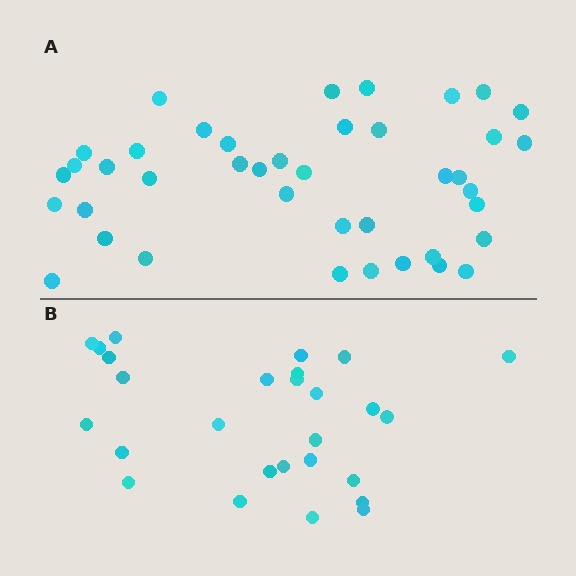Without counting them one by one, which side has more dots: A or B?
Region A (the top region) has more dots.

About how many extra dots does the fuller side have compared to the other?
Region A has approximately 15 more dots than region B.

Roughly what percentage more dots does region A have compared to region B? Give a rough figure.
About 50% more.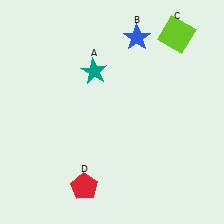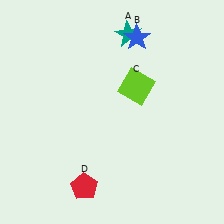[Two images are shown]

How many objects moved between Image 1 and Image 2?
2 objects moved between the two images.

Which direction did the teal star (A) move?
The teal star (A) moved up.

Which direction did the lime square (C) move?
The lime square (C) moved down.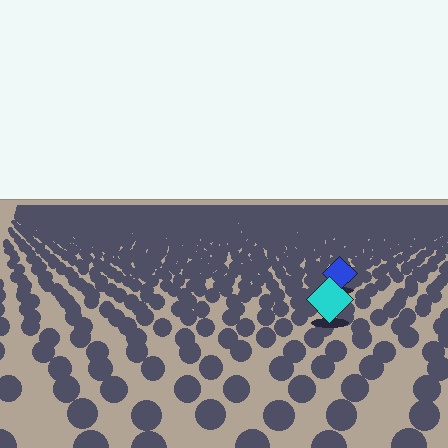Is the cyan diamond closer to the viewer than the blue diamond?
Yes. The cyan diamond is closer — you can tell from the texture gradient: the ground texture is coarser near it.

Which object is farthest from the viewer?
The blue diamond is farthest from the viewer. It appears smaller and the ground texture around it is denser.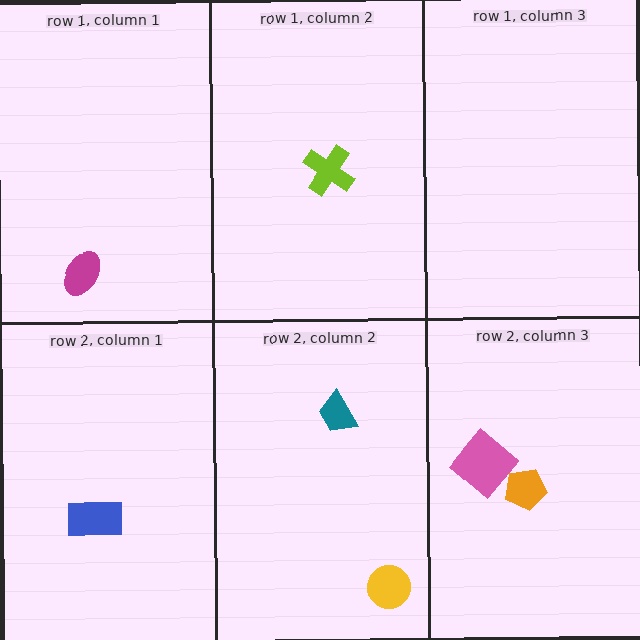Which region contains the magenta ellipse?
The row 1, column 1 region.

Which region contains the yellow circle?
The row 2, column 2 region.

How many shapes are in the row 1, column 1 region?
1.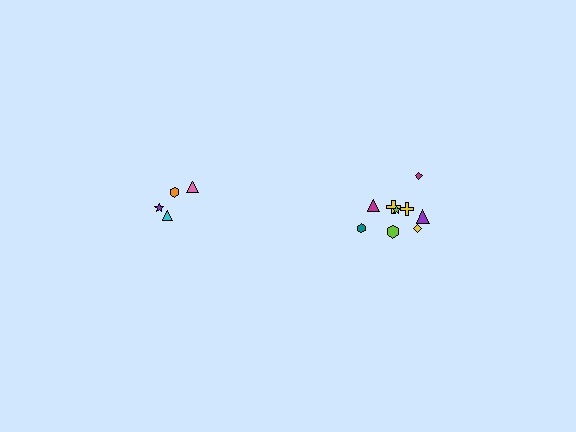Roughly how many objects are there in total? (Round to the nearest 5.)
Roughly 15 objects in total.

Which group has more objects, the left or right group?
The right group.